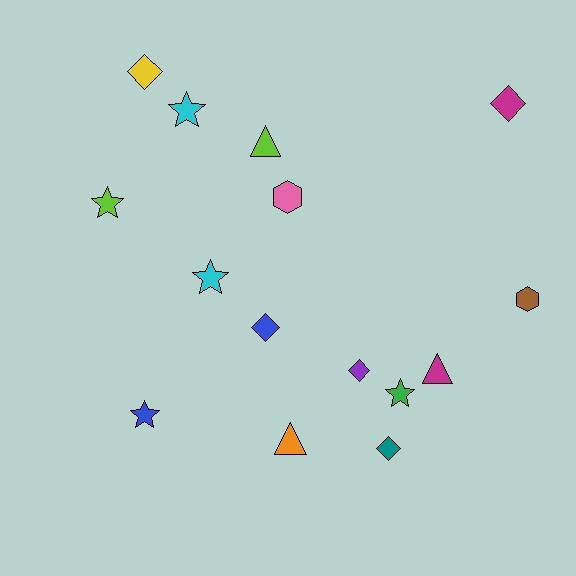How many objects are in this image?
There are 15 objects.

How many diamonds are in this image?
There are 5 diamonds.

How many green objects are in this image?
There is 1 green object.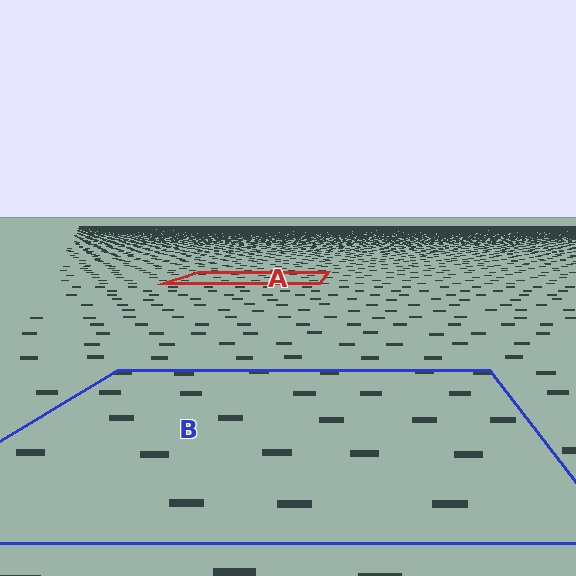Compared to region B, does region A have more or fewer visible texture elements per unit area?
Region A has more texture elements per unit area — they are packed more densely because it is farther away.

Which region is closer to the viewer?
Region B is closer. The texture elements there are larger and more spread out.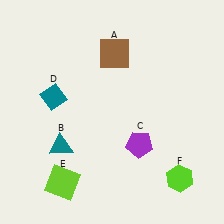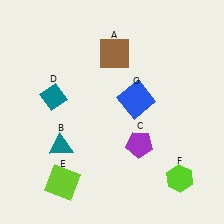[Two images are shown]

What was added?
A blue square (G) was added in Image 2.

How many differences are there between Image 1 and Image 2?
There is 1 difference between the two images.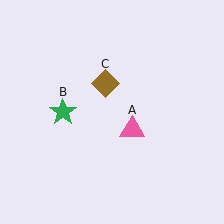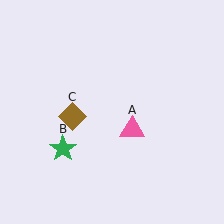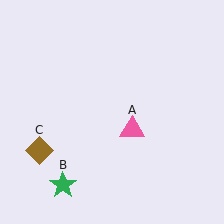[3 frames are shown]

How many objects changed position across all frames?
2 objects changed position: green star (object B), brown diamond (object C).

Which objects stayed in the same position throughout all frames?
Pink triangle (object A) remained stationary.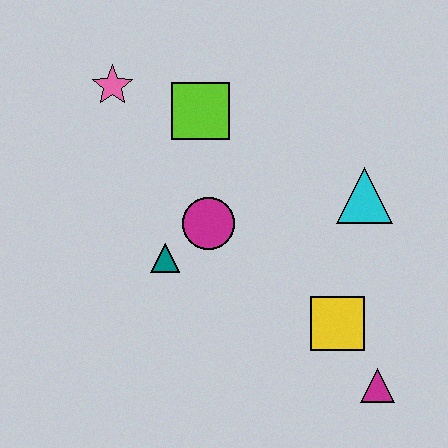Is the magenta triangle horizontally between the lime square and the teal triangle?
No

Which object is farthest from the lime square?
The magenta triangle is farthest from the lime square.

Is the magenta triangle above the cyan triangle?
No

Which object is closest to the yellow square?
The magenta triangle is closest to the yellow square.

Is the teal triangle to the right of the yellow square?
No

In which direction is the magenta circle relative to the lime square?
The magenta circle is below the lime square.